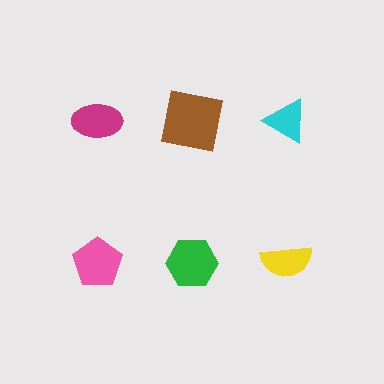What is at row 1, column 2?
A brown square.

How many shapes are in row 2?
3 shapes.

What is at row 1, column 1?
A magenta ellipse.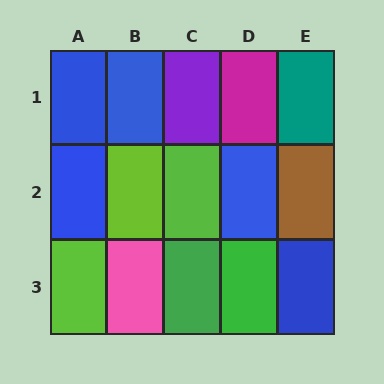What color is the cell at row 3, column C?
Green.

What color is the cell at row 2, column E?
Brown.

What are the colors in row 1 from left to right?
Blue, blue, purple, magenta, teal.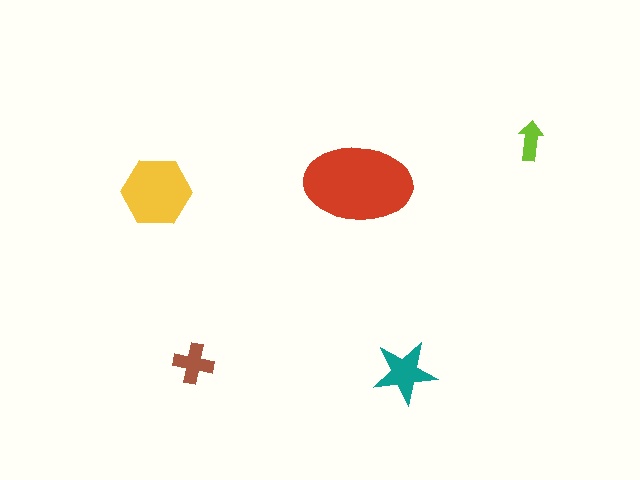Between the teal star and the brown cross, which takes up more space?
The teal star.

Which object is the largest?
The red ellipse.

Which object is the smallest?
The lime arrow.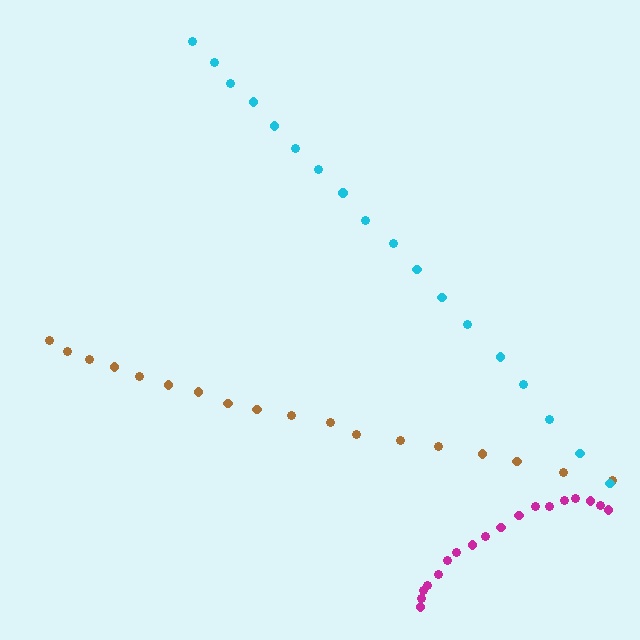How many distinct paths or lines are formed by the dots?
There are 3 distinct paths.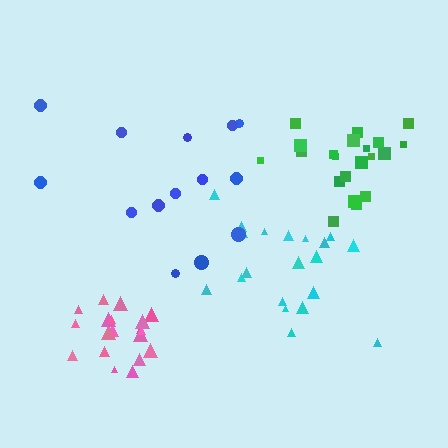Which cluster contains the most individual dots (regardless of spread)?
Green (21).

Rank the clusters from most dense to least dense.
pink, green, cyan, blue.